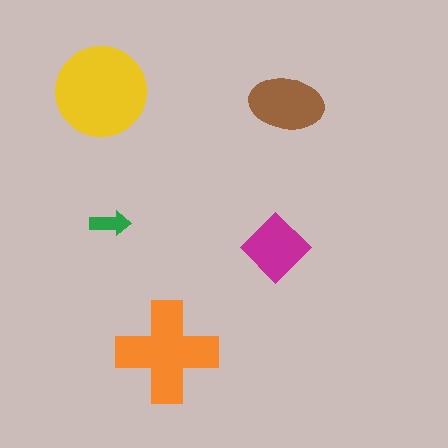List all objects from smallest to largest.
The green arrow, the magenta diamond, the brown ellipse, the orange cross, the yellow circle.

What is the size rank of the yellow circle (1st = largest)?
1st.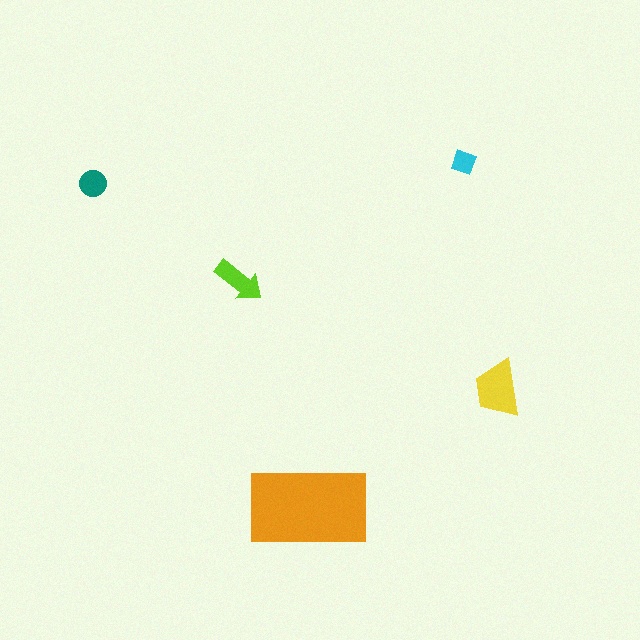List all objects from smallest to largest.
The cyan diamond, the teal circle, the lime arrow, the yellow trapezoid, the orange rectangle.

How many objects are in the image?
There are 5 objects in the image.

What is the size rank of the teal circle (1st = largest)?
4th.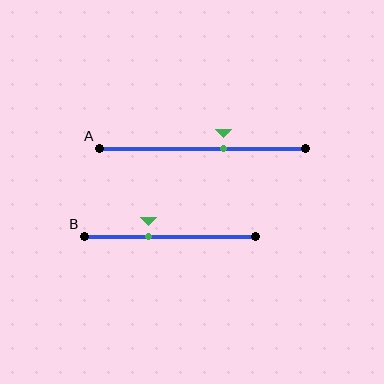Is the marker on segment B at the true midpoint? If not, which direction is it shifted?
No, the marker on segment B is shifted to the left by about 12% of the segment length.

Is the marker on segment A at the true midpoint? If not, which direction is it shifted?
No, the marker on segment A is shifted to the right by about 10% of the segment length.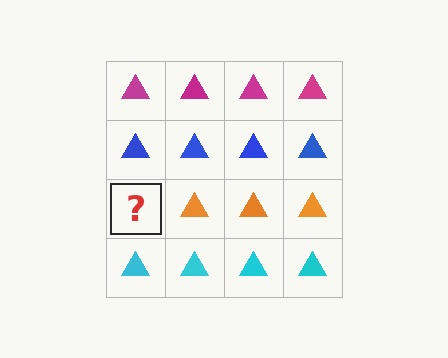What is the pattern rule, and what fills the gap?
The rule is that each row has a consistent color. The gap should be filled with an orange triangle.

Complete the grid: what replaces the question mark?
The question mark should be replaced with an orange triangle.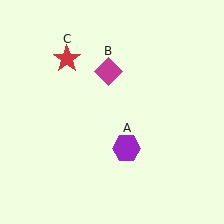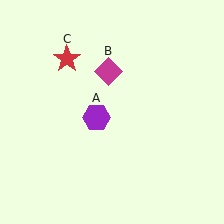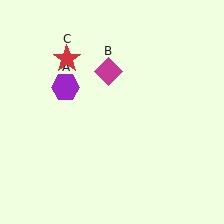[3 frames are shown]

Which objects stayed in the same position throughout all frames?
Magenta diamond (object B) and red star (object C) remained stationary.